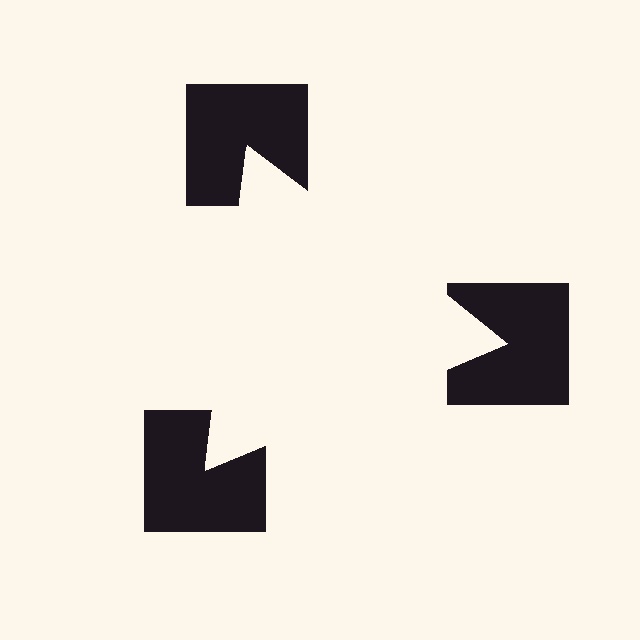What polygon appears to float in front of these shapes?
An illusory triangle — its edges are inferred from the aligned wedge cuts in the notched squares, not physically drawn.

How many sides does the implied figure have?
3 sides.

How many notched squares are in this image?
There are 3 — one at each vertex of the illusory triangle.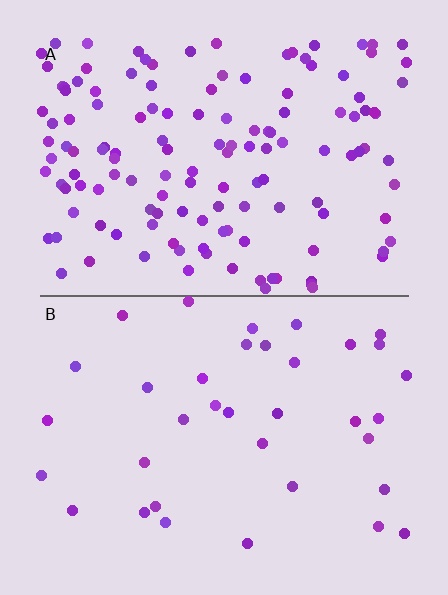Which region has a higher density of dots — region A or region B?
A (the top).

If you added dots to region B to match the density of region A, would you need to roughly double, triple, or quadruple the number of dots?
Approximately quadruple.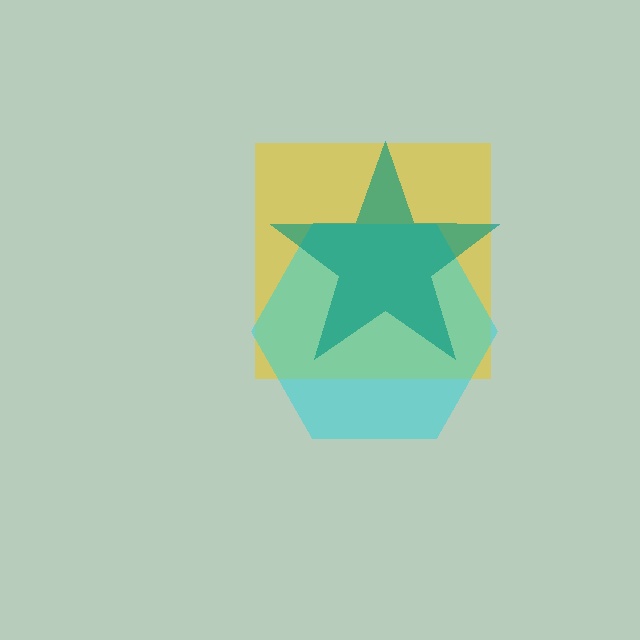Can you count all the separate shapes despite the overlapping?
Yes, there are 3 separate shapes.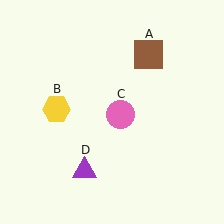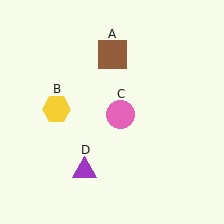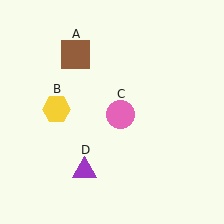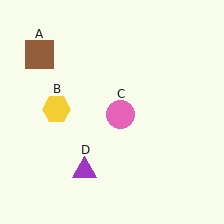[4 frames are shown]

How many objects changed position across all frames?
1 object changed position: brown square (object A).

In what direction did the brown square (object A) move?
The brown square (object A) moved left.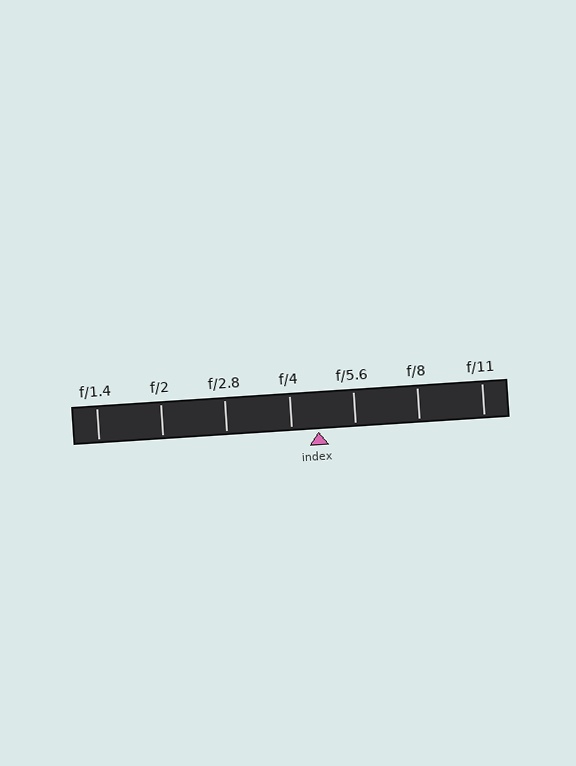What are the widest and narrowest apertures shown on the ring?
The widest aperture shown is f/1.4 and the narrowest is f/11.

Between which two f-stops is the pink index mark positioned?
The index mark is between f/4 and f/5.6.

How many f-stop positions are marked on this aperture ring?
There are 7 f-stop positions marked.